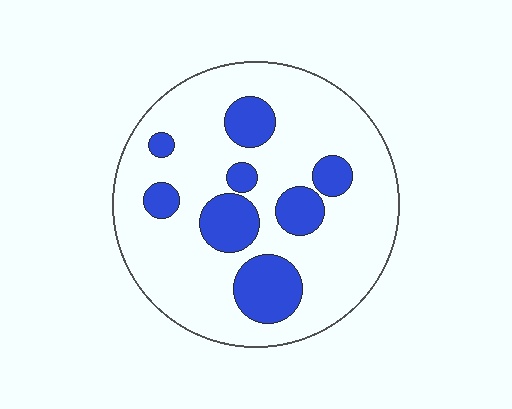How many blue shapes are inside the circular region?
8.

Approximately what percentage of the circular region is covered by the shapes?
Approximately 20%.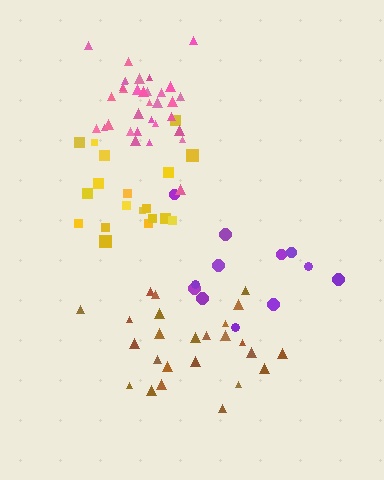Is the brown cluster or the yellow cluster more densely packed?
Yellow.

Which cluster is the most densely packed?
Pink.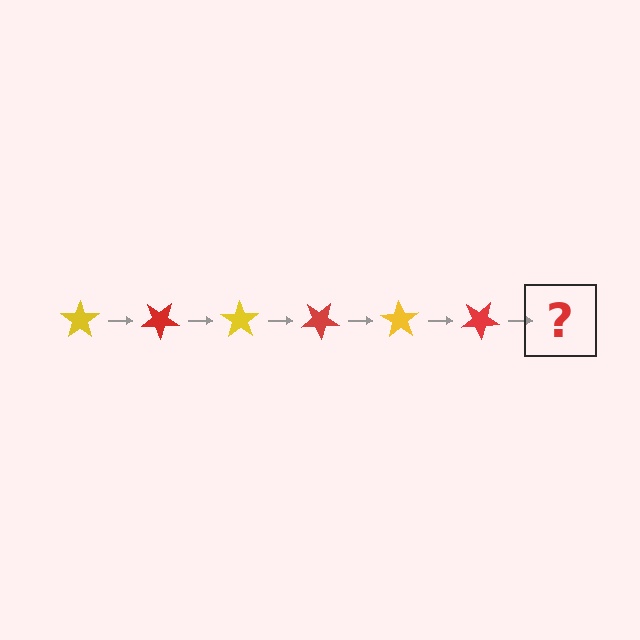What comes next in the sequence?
The next element should be a yellow star, rotated 210 degrees from the start.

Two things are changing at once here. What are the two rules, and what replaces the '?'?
The two rules are that it rotates 35 degrees each step and the color cycles through yellow and red. The '?' should be a yellow star, rotated 210 degrees from the start.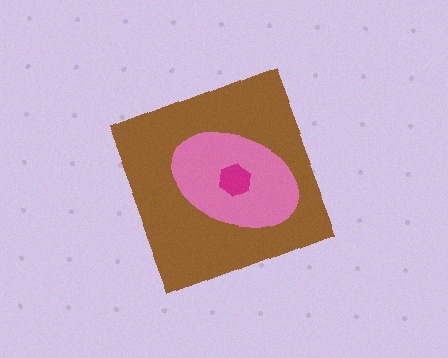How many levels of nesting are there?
3.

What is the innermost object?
The magenta hexagon.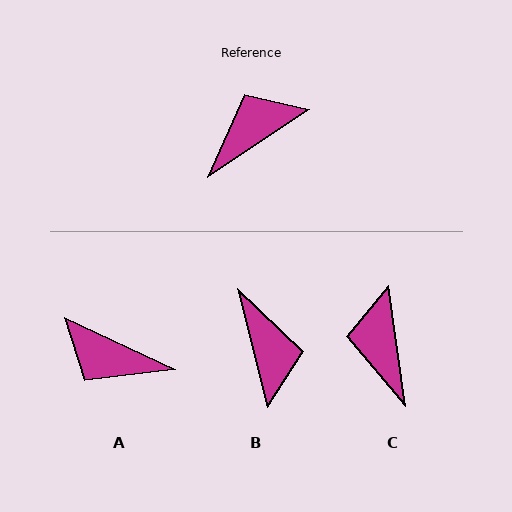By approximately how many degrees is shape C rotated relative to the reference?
Approximately 64 degrees counter-clockwise.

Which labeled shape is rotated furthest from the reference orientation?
A, about 121 degrees away.